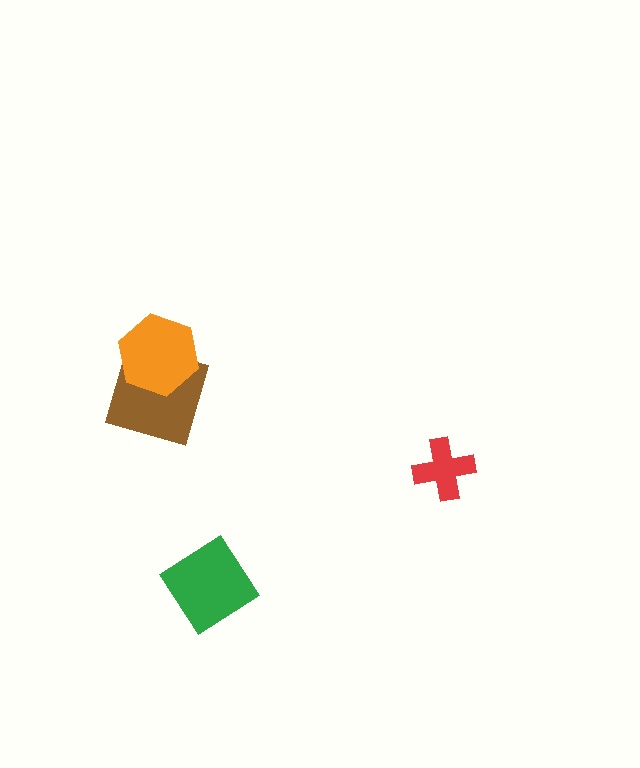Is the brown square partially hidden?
Yes, it is partially covered by another shape.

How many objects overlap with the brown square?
1 object overlaps with the brown square.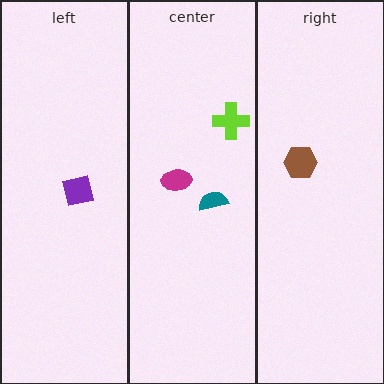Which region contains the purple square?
The left region.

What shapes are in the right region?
The brown hexagon.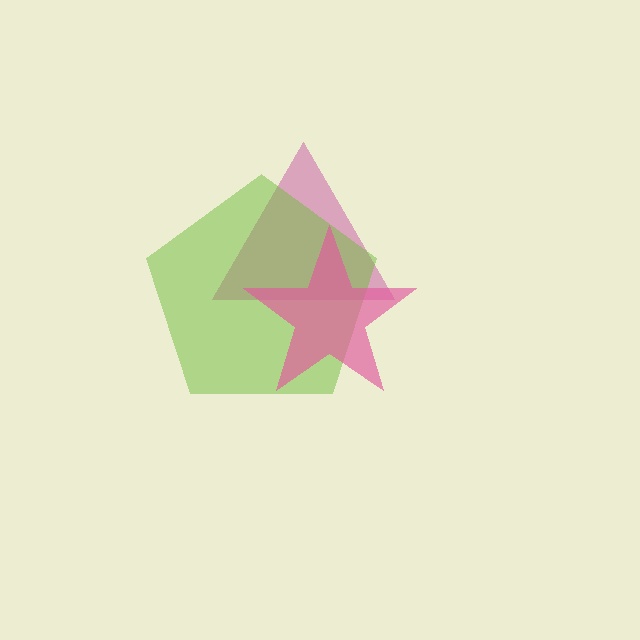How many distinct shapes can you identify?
There are 3 distinct shapes: a magenta triangle, a lime pentagon, a pink star.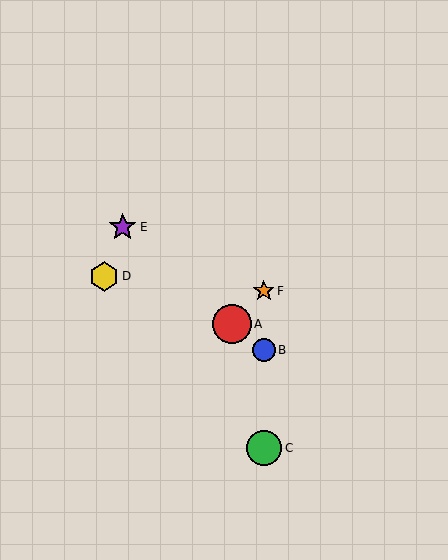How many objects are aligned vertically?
3 objects (B, C, F) are aligned vertically.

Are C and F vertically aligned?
Yes, both are at x≈264.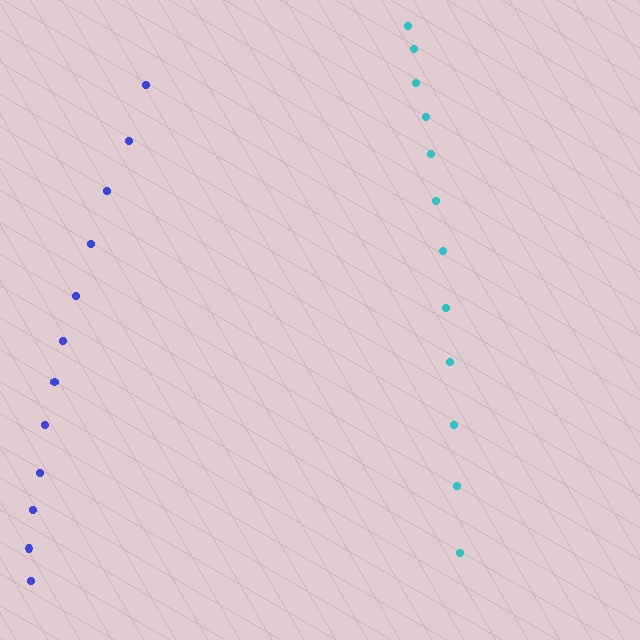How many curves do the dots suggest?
There are 2 distinct paths.